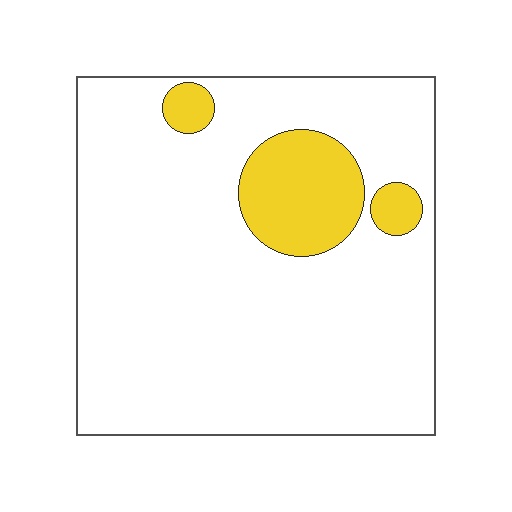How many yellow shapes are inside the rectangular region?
3.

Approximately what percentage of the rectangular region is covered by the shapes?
Approximately 15%.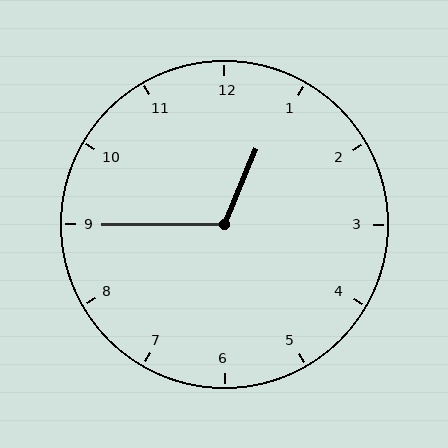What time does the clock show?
12:45.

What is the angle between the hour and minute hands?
Approximately 112 degrees.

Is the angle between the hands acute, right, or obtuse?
It is obtuse.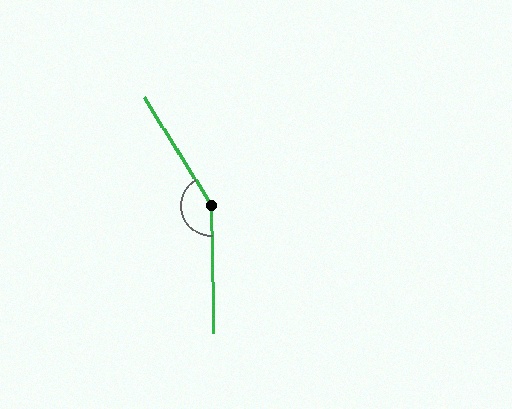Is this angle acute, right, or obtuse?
It is obtuse.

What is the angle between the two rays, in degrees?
Approximately 149 degrees.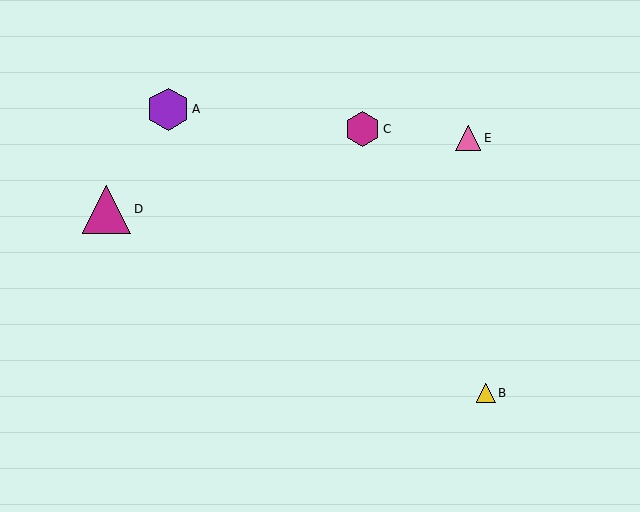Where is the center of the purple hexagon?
The center of the purple hexagon is at (168, 109).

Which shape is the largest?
The magenta triangle (labeled D) is the largest.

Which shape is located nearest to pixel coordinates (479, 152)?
The pink triangle (labeled E) at (468, 138) is nearest to that location.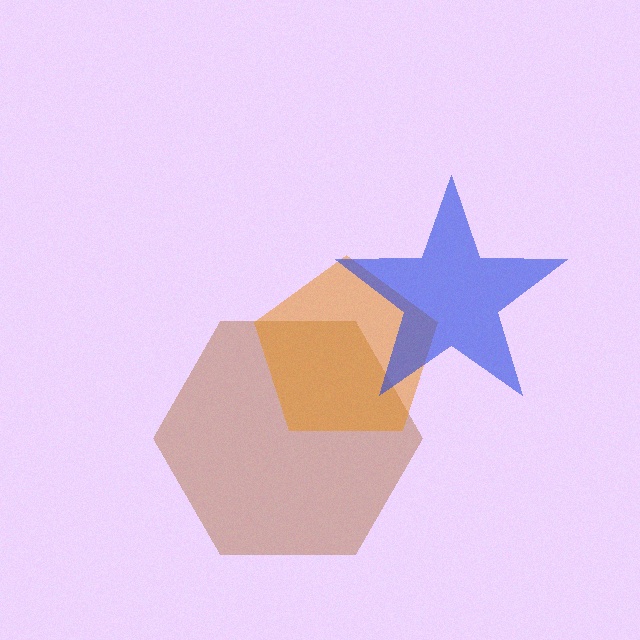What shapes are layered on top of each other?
The layered shapes are: a brown hexagon, an orange pentagon, a blue star.